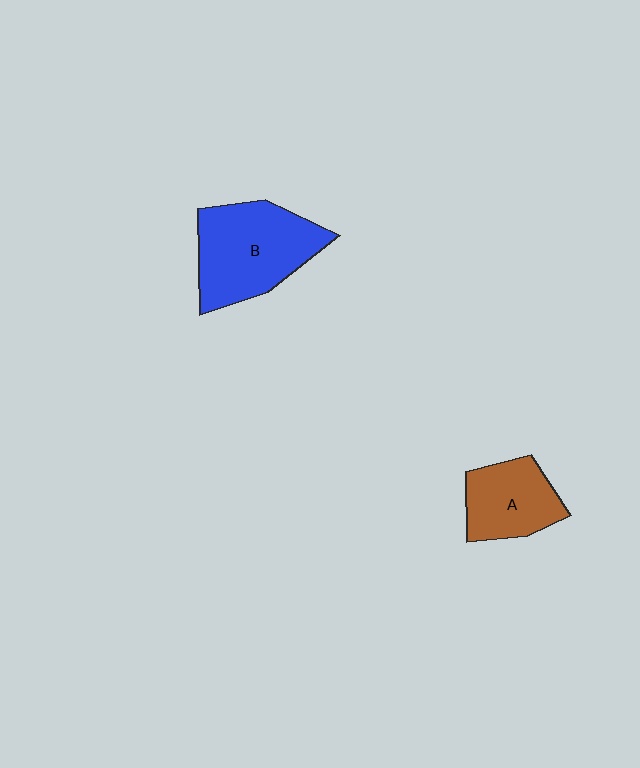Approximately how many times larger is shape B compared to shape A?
Approximately 1.6 times.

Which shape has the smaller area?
Shape A (brown).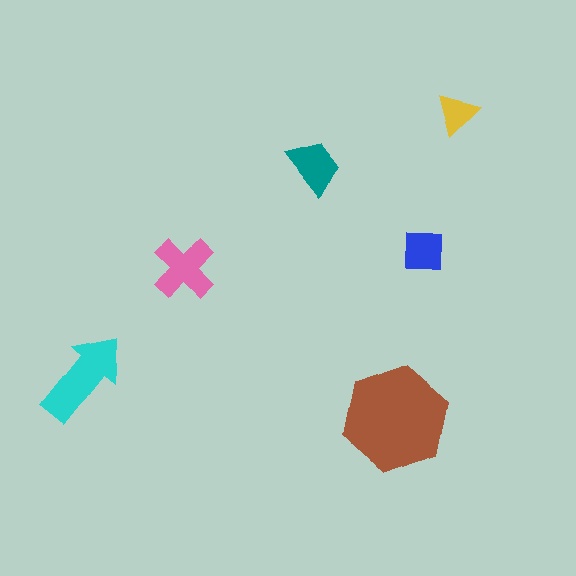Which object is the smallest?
The yellow triangle.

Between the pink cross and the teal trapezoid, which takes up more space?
The pink cross.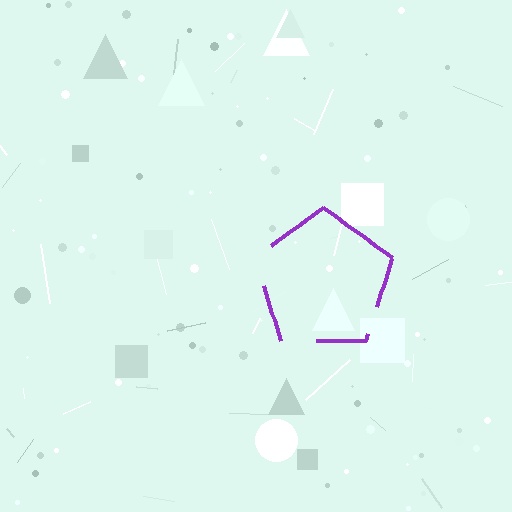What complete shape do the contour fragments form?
The contour fragments form a pentagon.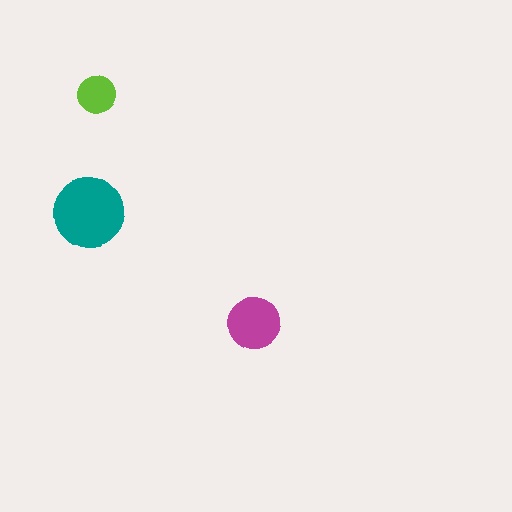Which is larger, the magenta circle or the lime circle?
The magenta one.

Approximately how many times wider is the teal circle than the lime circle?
About 2 times wider.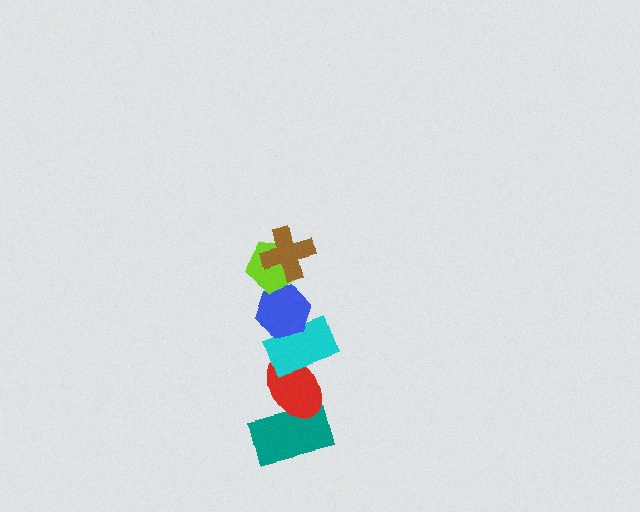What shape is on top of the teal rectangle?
The red ellipse is on top of the teal rectangle.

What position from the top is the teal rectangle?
The teal rectangle is 6th from the top.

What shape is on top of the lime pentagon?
The brown cross is on top of the lime pentagon.